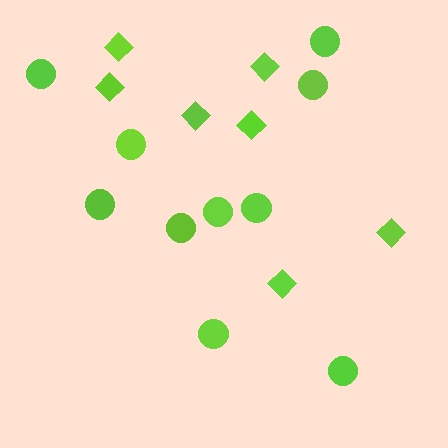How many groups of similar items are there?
There are 2 groups: one group of circles (10) and one group of diamonds (7).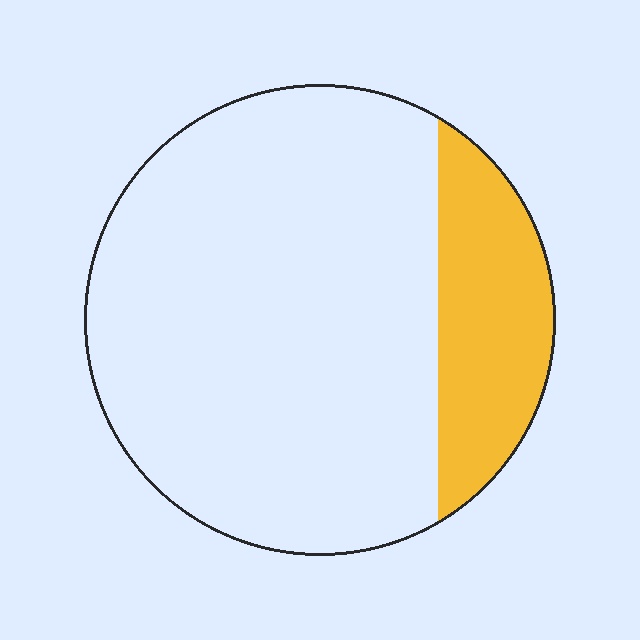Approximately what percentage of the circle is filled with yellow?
Approximately 20%.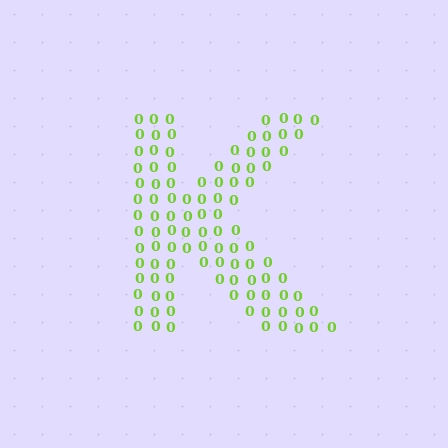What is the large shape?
The large shape is the letter K.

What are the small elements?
The small elements are digit 0's.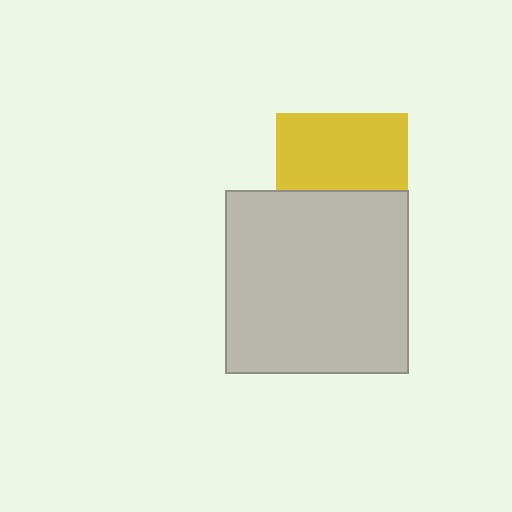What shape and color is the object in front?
The object in front is a light gray square.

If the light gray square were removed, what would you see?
You would see the complete yellow square.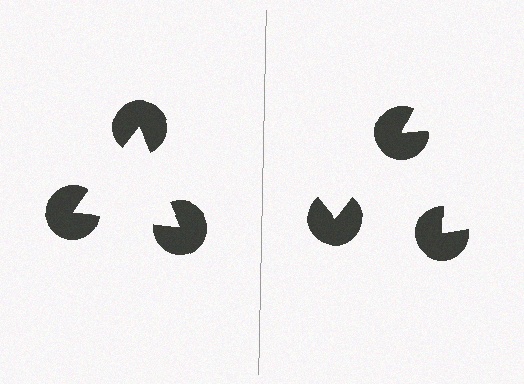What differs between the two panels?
The pac-man discs are positioned identically on both sides; only the wedge orientations differ. On the left they align to a triangle; on the right they are misaligned.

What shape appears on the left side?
An illusory triangle.